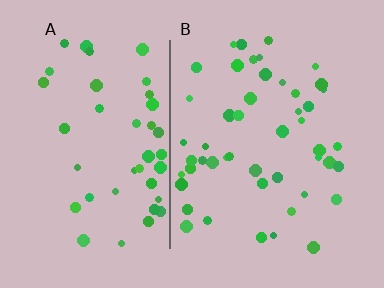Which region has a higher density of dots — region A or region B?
B (the right).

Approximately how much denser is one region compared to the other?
Approximately 1.1× — region B over region A.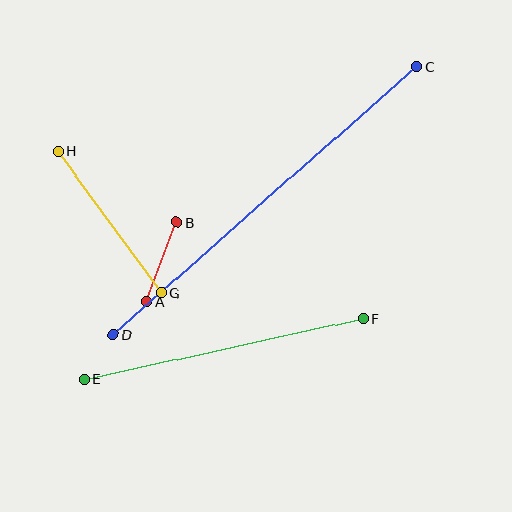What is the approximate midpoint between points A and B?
The midpoint is at approximately (162, 262) pixels.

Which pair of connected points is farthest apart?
Points C and D are farthest apart.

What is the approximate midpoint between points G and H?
The midpoint is at approximately (109, 222) pixels.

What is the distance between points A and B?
The distance is approximately 86 pixels.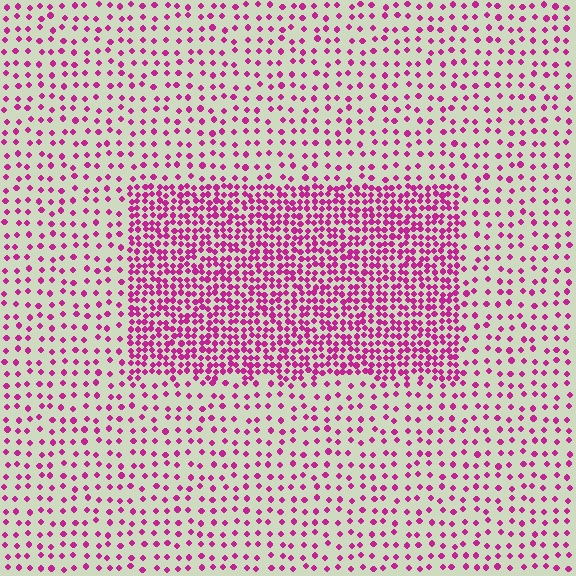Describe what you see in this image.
The image contains small magenta elements arranged at two different densities. A rectangle-shaped region is visible where the elements are more densely packed than the surrounding area.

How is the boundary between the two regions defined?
The boundary is defined by a change in element density (approximately 2.6x ratio). All elements are the same color, size, and shape.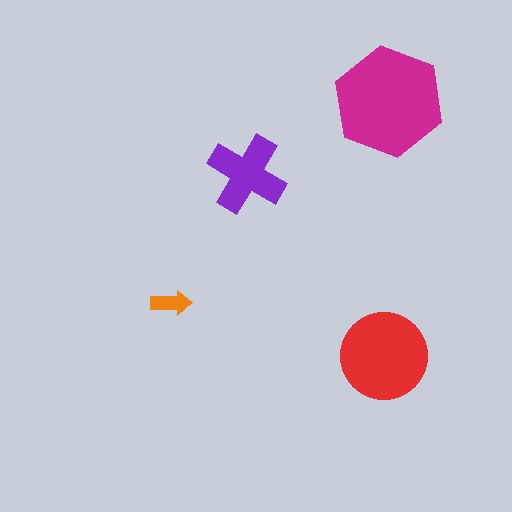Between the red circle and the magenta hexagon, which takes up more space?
The magenta hexagon.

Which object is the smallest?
The orange arrow.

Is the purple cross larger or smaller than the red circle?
Smaller.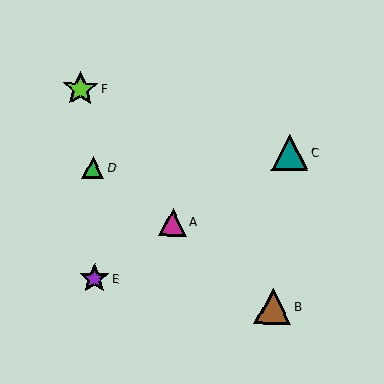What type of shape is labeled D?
Shape D is a green triangle.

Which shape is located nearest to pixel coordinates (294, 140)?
The teal triangle (labeled C) at (290, 152) is nearest to that location.